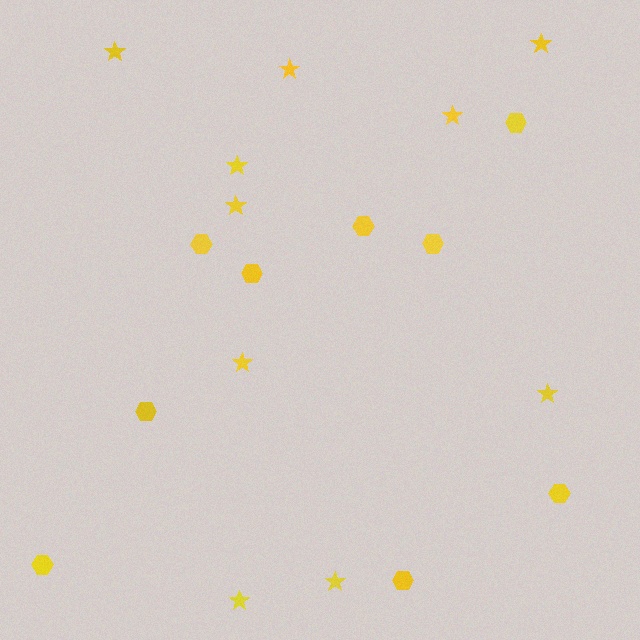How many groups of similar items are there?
There are 2 groups: one group of hexagons (9) and one group of stars (10).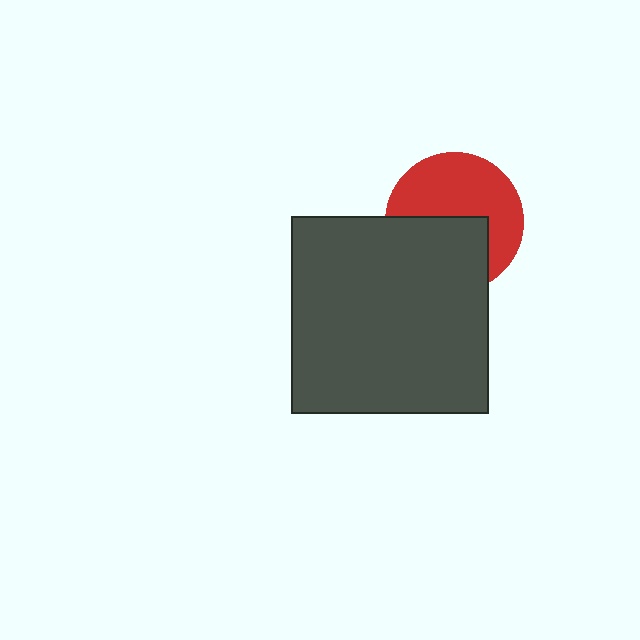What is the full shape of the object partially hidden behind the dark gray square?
The partially hidden object is a red circle.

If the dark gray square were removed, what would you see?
You would see the complete red circle.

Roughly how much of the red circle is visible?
About half of it is visible (roughly 55%).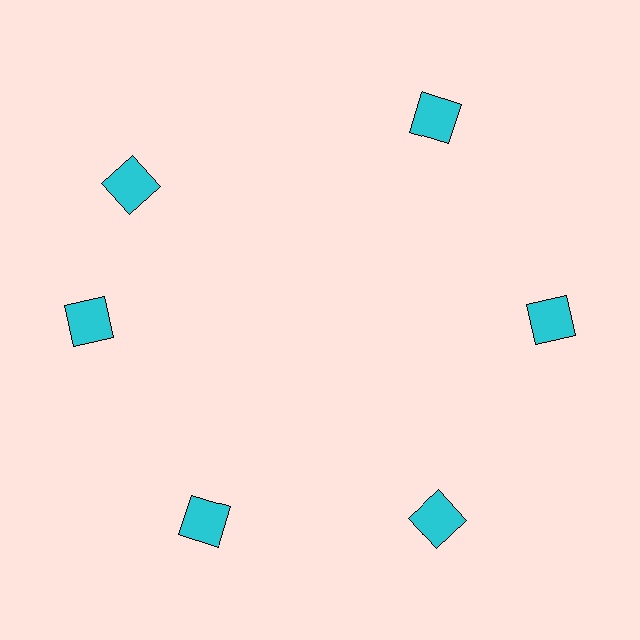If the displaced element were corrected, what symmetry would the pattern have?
It would have 6-fold rotational symmetry — the pattern would map onto itself every 60 degrees.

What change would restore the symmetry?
The symmetry would be restored by rotating it back into even spacing with its neighbors so that all 6 squares sit at equal angles and equal distance from the center.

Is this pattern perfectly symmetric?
No. The 6 cyan squares are arranged in a ring, but one element near the 11 o'clock position is rotated out of alignment along the ring, breaking the 6-fold rotational symmetry.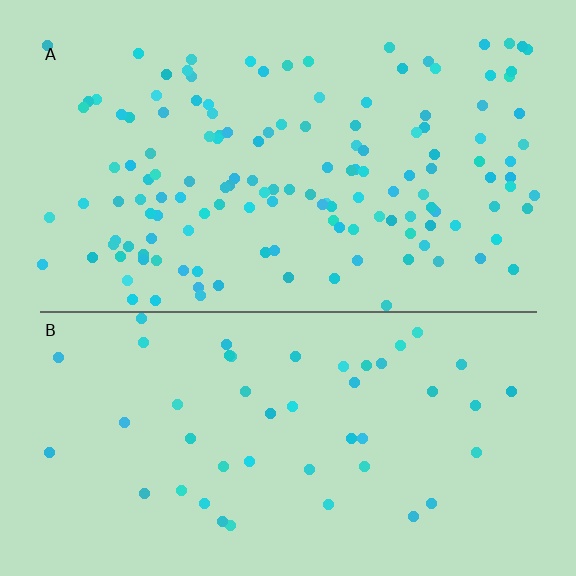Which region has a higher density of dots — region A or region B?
A (the top).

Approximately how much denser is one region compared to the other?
Approximately 3.0× — region A over region B.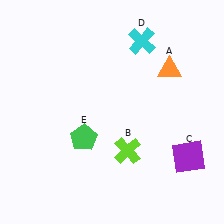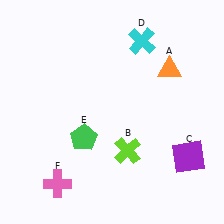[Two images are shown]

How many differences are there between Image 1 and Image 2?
There is 1 difference between the two images.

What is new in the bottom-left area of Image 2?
A pink cross (F) was added in the bottom-left area of Image 2.